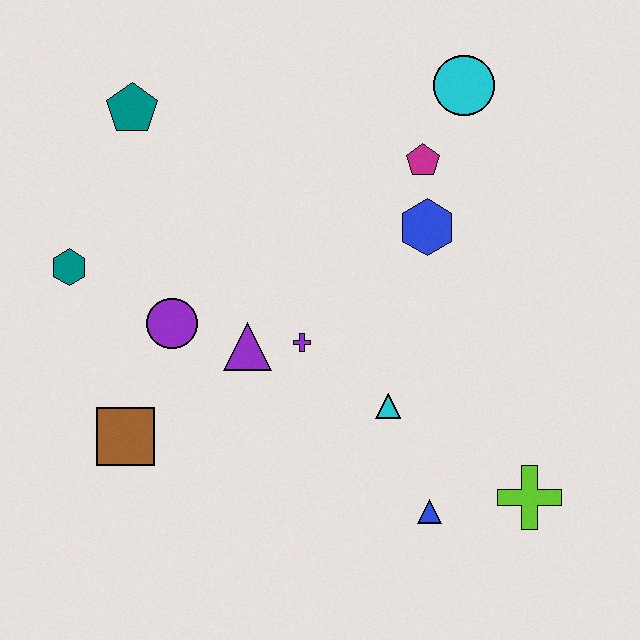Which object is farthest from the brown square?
The cyan circle is farthest from the brown square.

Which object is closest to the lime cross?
The blue triangle is closest to the lime cross.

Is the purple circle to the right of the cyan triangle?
No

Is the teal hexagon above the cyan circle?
No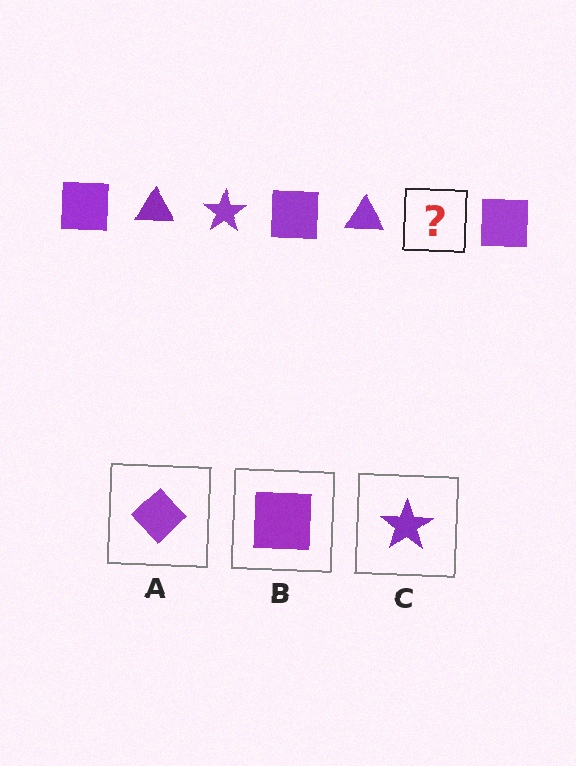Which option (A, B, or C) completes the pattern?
C.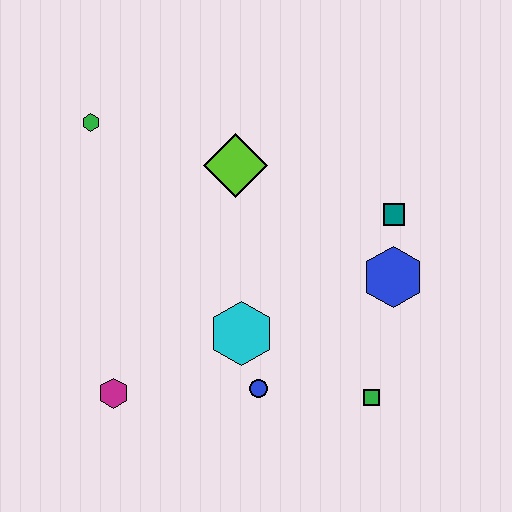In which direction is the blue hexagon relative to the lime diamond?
The blue hexagon is to the right of the lime diamond.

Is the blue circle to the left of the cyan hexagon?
No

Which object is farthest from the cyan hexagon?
The green hexagon is farthest from the cyan hexagon.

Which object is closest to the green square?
The blue circle is closest to the green square.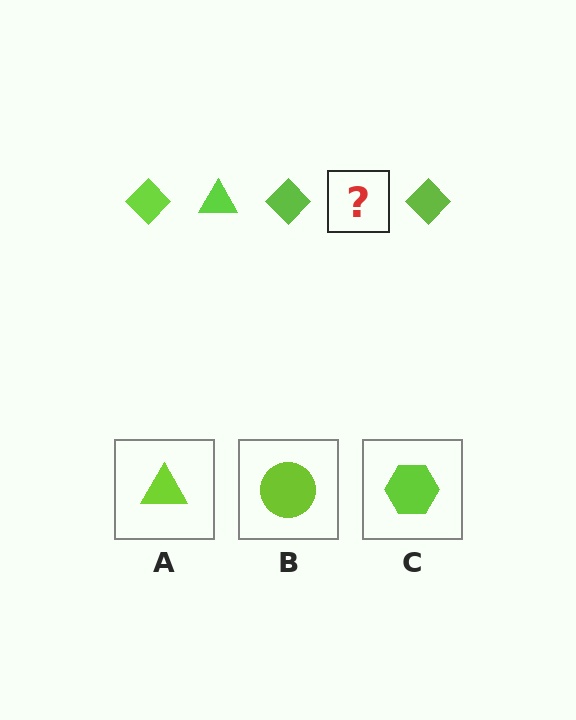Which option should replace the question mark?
Option A.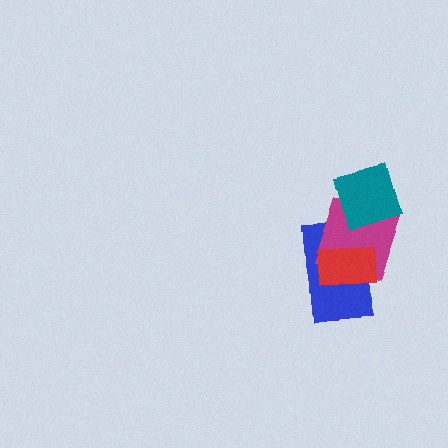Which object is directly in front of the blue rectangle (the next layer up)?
The magenta square is directly in front of the blue rectangle.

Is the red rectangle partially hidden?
No, no other shape covers it.